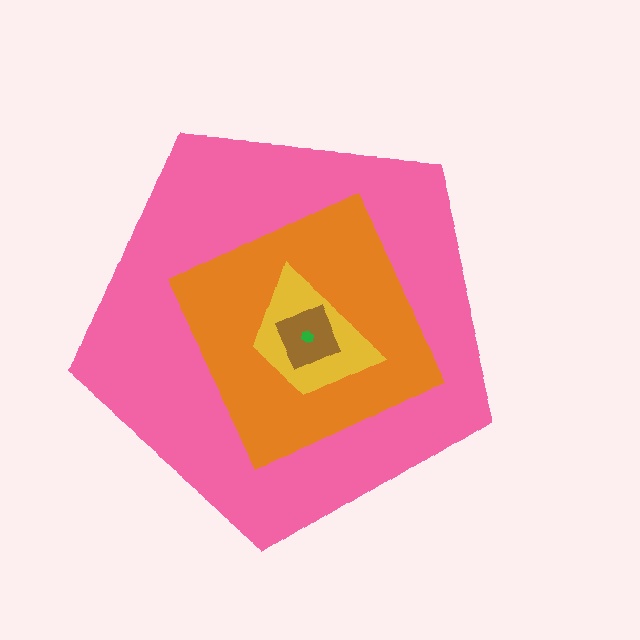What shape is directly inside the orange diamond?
The yellow trapezoid.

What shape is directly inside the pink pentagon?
The orange diamond.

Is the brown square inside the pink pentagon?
Yes.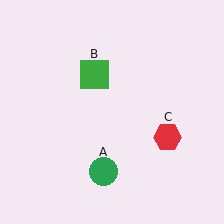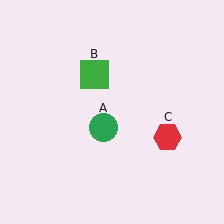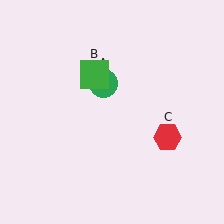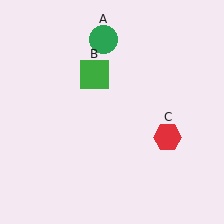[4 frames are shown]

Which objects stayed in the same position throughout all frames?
Green square (object B) and red hexagon (object C) remained stationary.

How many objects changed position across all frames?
1 object changed position: green circle (object A).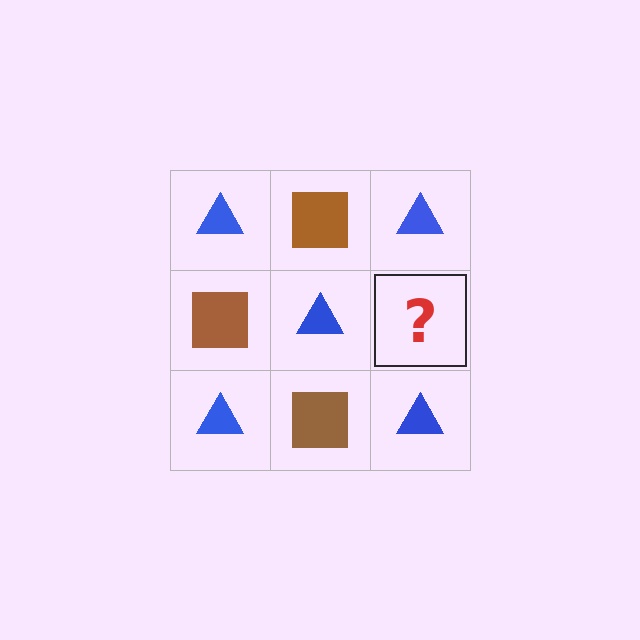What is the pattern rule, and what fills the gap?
The rule is that it alternates blue triangle and brown square in a checkerboard pattern. The gap should be filled with a brown square.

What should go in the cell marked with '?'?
The missing cell should contain a brown square.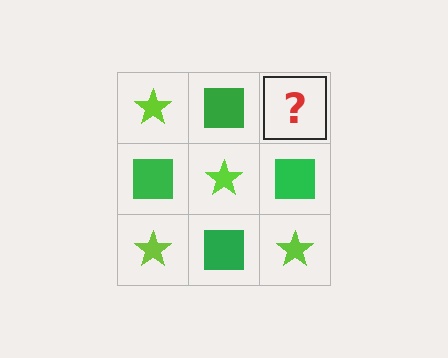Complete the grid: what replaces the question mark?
The question mark should be replaced with a lime star.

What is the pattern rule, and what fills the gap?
The rule is that it alternates lime star and green square in a checkerboard pattern. The gap should be filled with a lime star.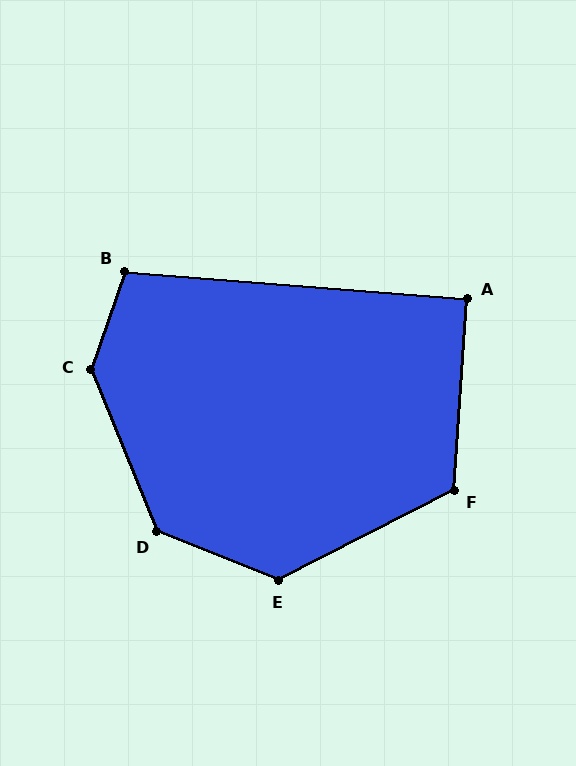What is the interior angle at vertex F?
Approximately 121 degrees (obtuse).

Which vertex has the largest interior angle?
C, at approximately 139 degrees.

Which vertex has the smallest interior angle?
A, at approximately 91 degrees.